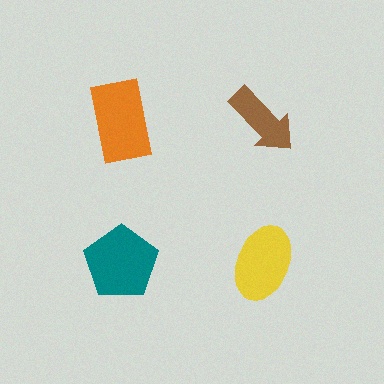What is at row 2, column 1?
A teal pentagon.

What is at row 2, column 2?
A yellow ellipse.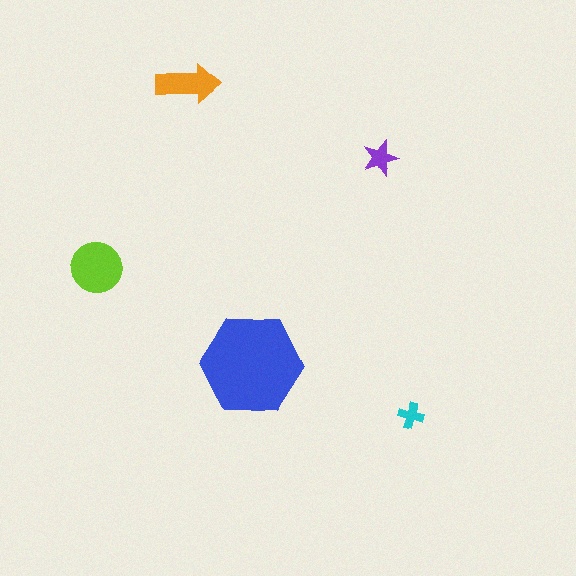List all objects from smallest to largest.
The cyan cross, the purple star, the orange arrow, the lime circle, the blue hexagon.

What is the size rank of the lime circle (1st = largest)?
2nd.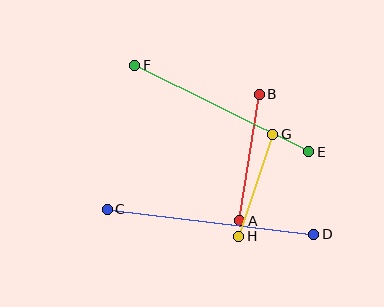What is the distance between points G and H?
The distance is approximately 108 pixels.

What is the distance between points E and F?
The distance is approximately 194 pixels.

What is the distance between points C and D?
The distance is approximately 208 pixels.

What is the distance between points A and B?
The distance is approximately 128 pixels.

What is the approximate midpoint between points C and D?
The midpoint is at approximately (211, 222) pixels.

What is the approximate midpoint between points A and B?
The midpoint is at approximately (249, 157) pixels.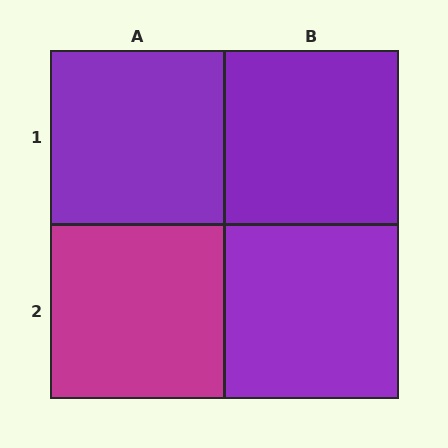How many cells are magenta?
1 cell is magenta.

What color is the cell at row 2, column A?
Magenta.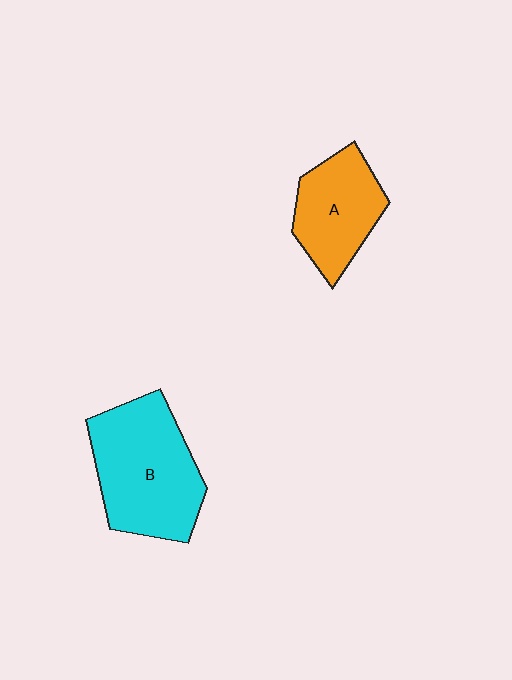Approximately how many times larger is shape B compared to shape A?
Approximately 1.5 times.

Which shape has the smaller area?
Shape A (orange).